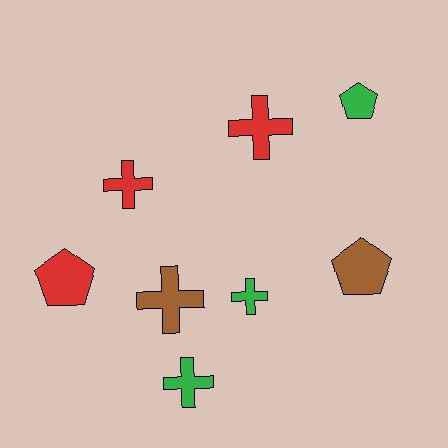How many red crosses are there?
There are 2 red crosses.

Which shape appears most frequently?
Cross, with 5 objects.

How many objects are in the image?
There are 8 objects.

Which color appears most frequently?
Red, with 3 objects.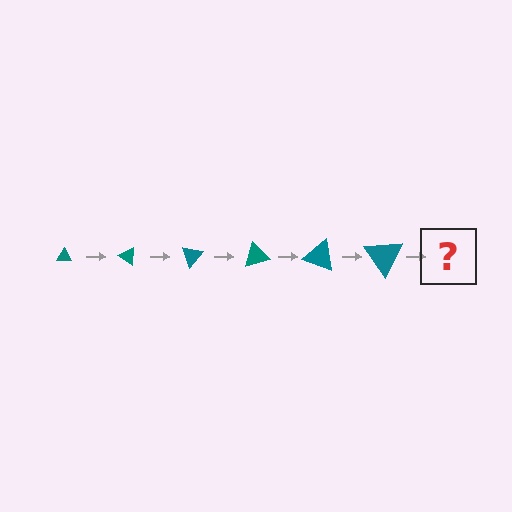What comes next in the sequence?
The next element should be a triangle, larger than the previous one and rotated 210 degrees from the start.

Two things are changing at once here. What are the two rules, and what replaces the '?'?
The two rules are that the triangle grows larger each step and it rotates 35 degrees each step. The '?' should be a triangle, larger than the previous one and rotated 210 degrees from the start.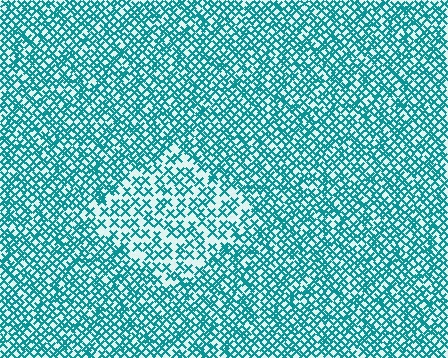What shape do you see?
I see a diamond.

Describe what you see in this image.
The image contains small teal elements arranged at two different densities. A diamond-shaped region is visible where the elements are less densely packed than the surrounding area.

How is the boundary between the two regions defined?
The boundary is defined by a change in element density (approximately 1.8x ratio). All elements are the same color, size, and shape.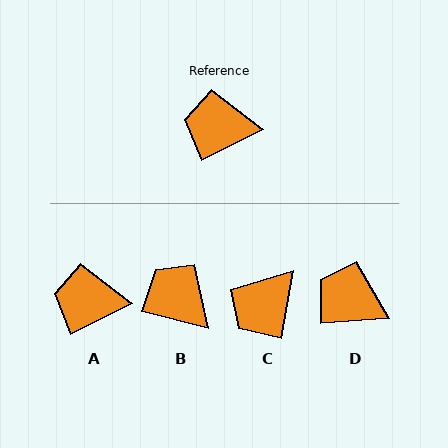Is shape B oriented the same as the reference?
No, it is off by about 41 degrees.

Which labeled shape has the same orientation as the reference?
A.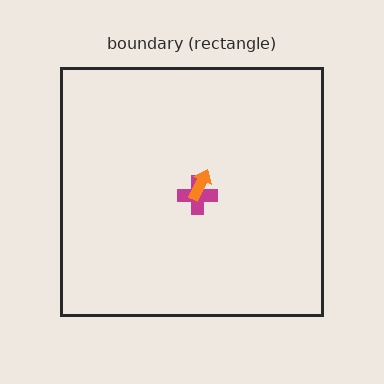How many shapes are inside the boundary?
2 inside, 0 outside.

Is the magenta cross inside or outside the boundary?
Inside.